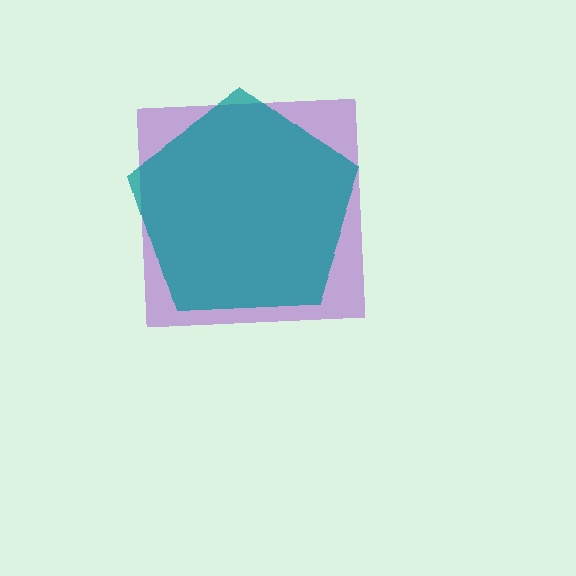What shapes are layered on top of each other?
The layered shapes are: a purple square, a teal pentagon.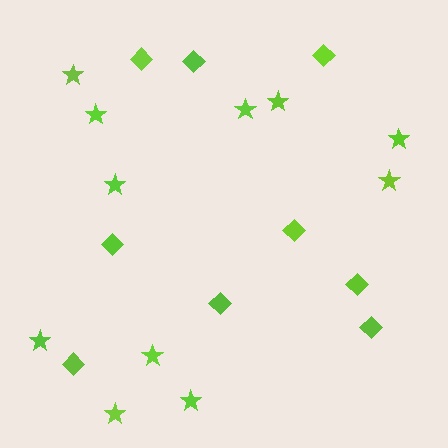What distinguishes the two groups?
There are 2 groups: one group of diamonds (9) and one group of stars (11).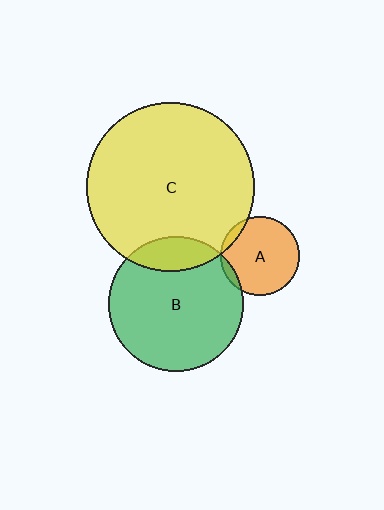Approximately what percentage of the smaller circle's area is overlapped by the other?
Approximately 10%.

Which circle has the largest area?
Circle C (yellow).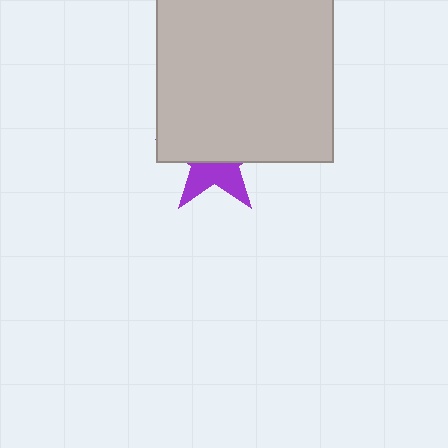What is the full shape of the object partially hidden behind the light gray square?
The partially hidden object is a purple star.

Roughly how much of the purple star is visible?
A small part of it is visible (roughly 40%).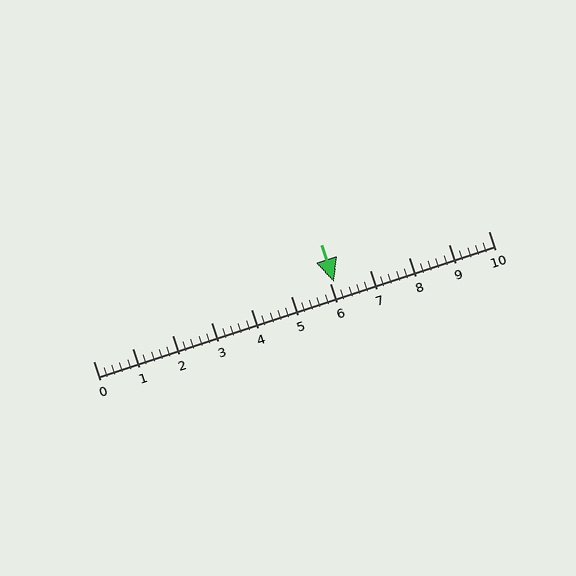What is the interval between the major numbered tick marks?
The major tick marks are spaced 1 units apart.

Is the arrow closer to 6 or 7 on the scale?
The arrow is closer to 6.